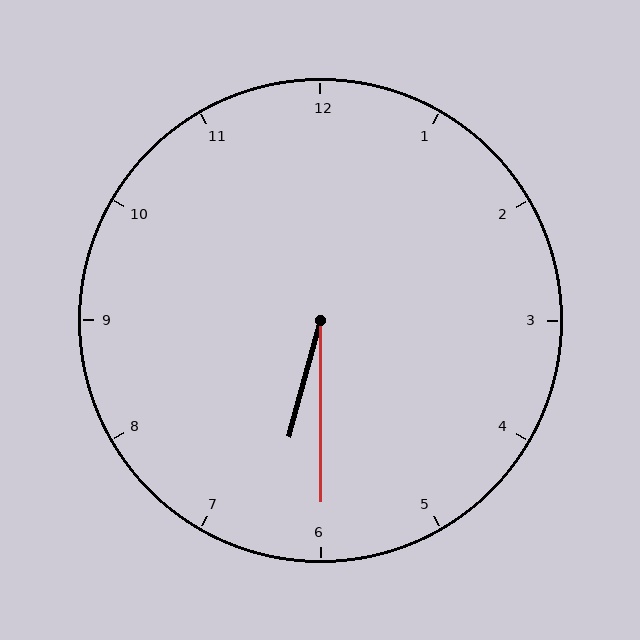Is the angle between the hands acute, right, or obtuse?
It is acute.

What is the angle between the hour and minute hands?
Approximately 15 degrees.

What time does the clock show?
6:30.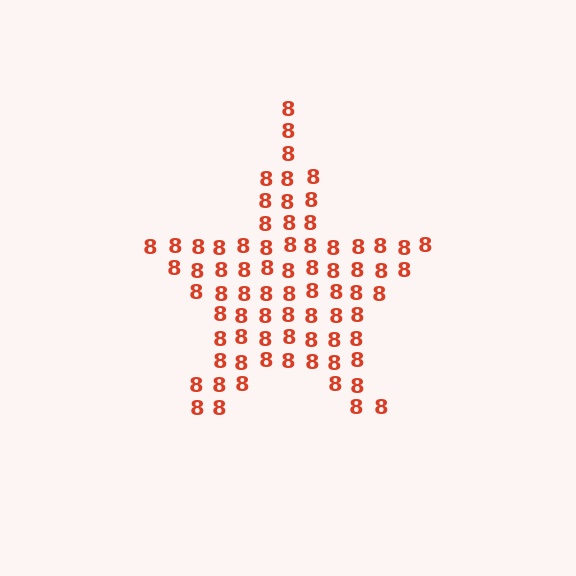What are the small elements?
The small elements are digit 8's.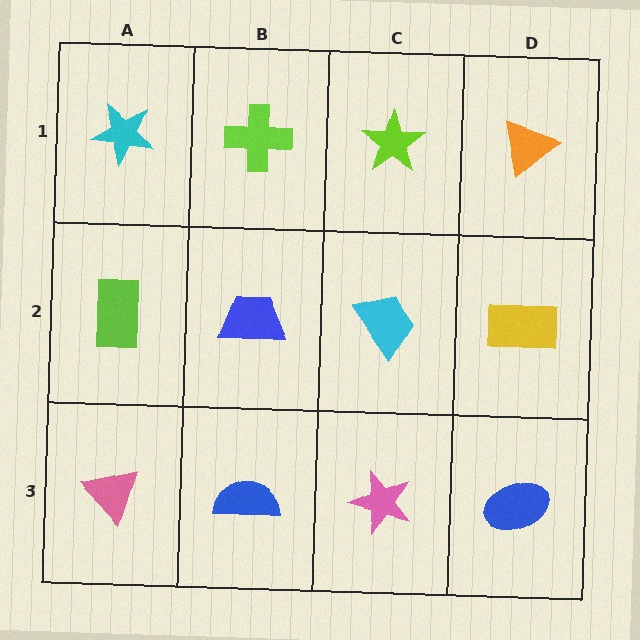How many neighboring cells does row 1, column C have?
3.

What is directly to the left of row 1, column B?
A cyan star.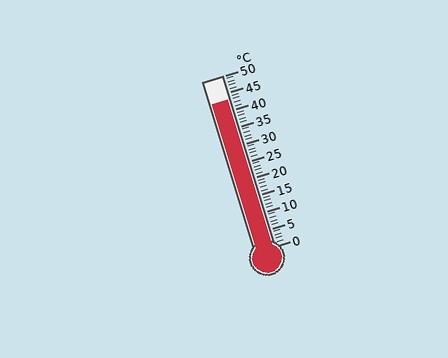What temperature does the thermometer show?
The thermometer shows approximately 43°C.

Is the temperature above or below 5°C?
The temperature is above 5°C.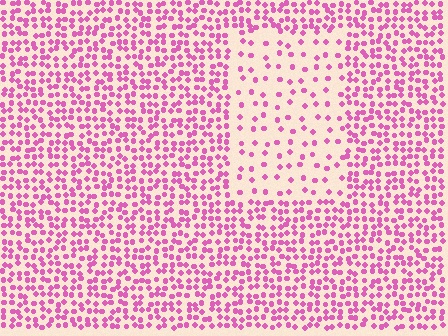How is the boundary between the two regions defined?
The boundary is defined by a change in element density (approximately 2.6x ratio). All elements are the same color, size, and shape.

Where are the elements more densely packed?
The elements are more densely packed outside the rectangle boundary.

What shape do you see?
I see a rectangle.